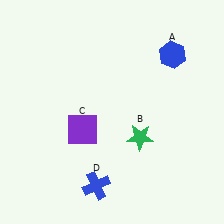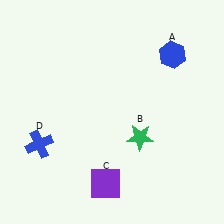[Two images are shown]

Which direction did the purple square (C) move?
The purple square (C) moved down.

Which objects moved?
The objects that moved are: the purple square (C), the blue cross (D).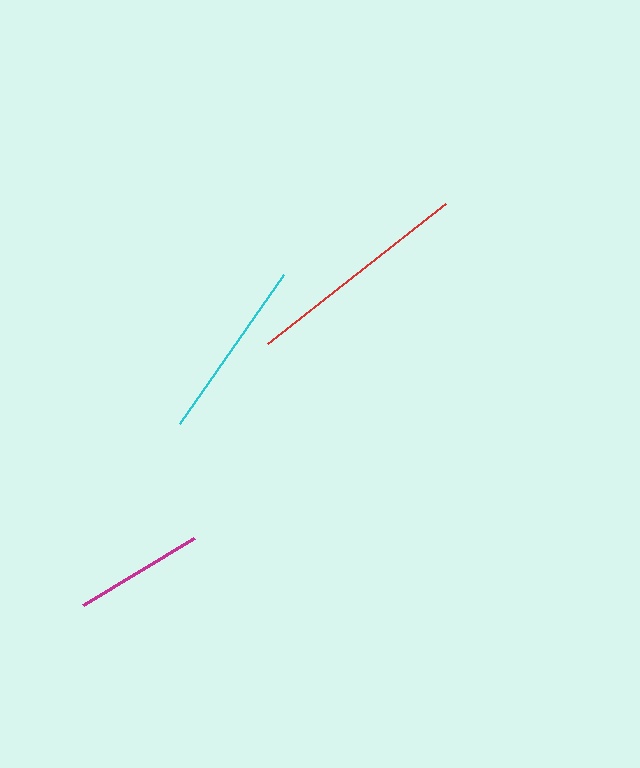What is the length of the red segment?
The red segment is approximately 227 pixels long.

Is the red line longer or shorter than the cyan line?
The red line is longer than the cyan line.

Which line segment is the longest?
The red line is the longest at approximately 227 pixels.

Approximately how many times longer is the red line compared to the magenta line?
The red line is approximately 1.7 times the length of the magenta line.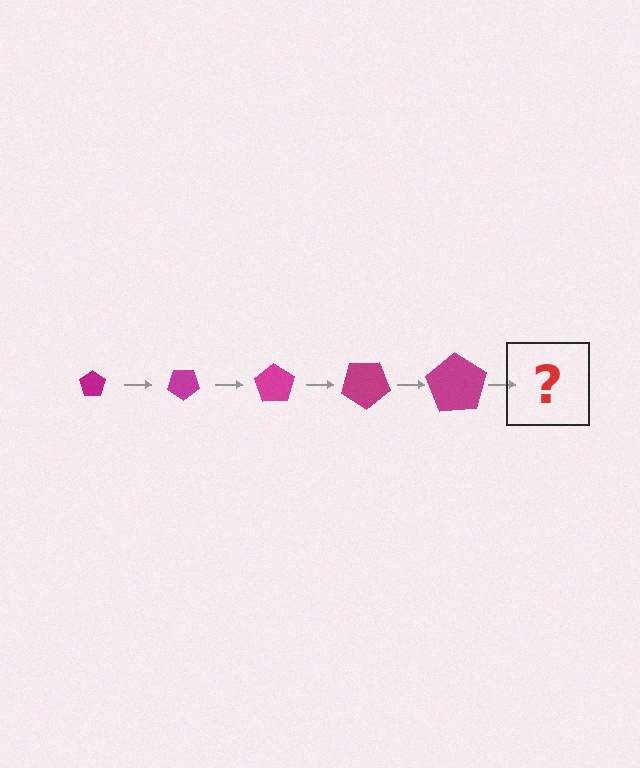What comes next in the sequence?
The next element should be a pentagon, larger than the previous one and rotated 175 degrees from the start.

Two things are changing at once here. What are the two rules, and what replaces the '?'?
The two rules are that the pentagon grows larger each step and it rotates 35 degrees each step. The '?' should be a pentagon, larger than the previous one and rotated 175 degrees from the start.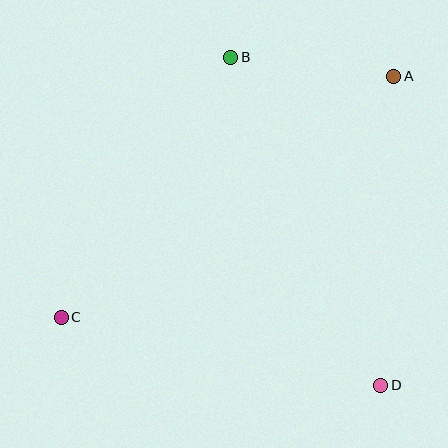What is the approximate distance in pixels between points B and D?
The distance between B and D is approximately 361 pixels.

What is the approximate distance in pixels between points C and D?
The distance between C and D is approximately 327 pixels.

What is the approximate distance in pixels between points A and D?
The distance between A and D is approximately 309 pixels.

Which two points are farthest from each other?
Points A and C are farthest from each other.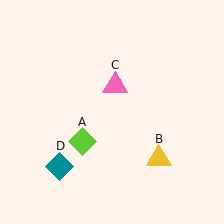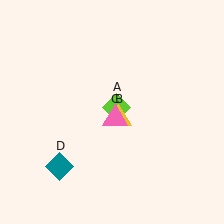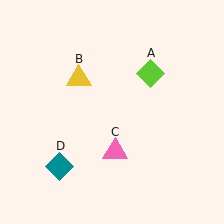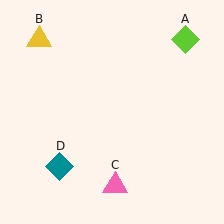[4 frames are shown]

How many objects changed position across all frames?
3 objects changed position: lime diamond (object A), yellow triangle (object B), pink triangle (object C).